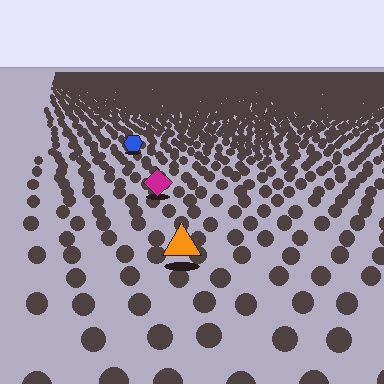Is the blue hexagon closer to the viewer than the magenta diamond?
No. The magenta diamond is closer — you can tell from the texture gradient: the ground texture is coarser near it.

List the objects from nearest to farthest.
From nearest to farthest: the orange triangle, the magenta diamond, the blue hexagon.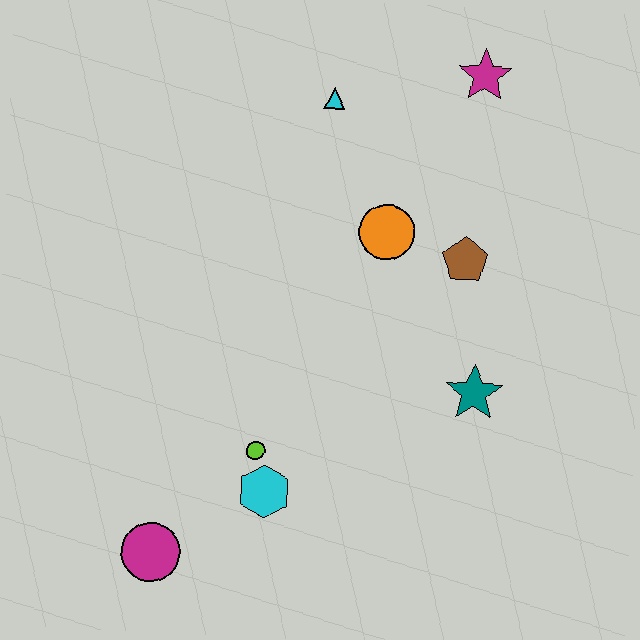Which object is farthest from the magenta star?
The magenta circle is farthest from the magenta star.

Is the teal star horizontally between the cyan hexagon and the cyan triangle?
No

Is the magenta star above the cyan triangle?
Yes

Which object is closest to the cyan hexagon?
The lime circle is closest to the cyan hexagon.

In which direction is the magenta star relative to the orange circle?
The magenta star is above the orange circle.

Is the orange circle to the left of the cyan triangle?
No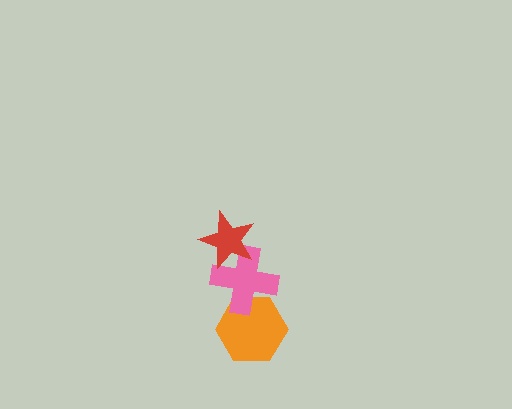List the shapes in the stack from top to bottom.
From top to bottom: the red star, the pink cross, the orange hexagon.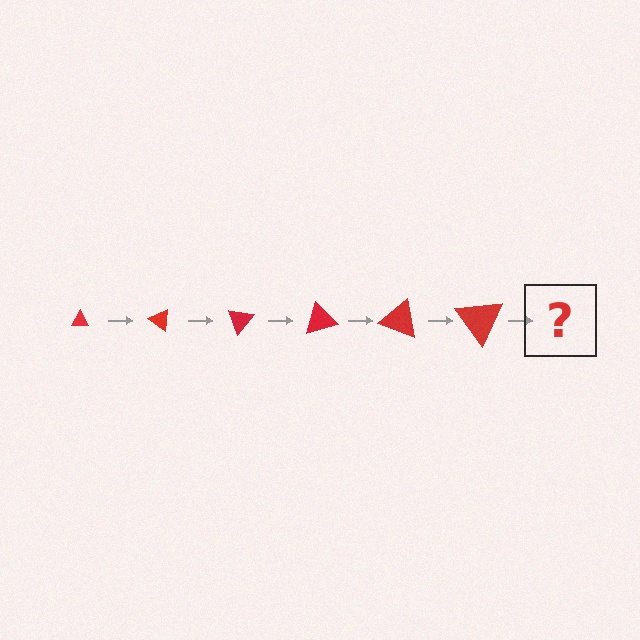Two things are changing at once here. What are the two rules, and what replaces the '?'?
The two rules are that the triangle grows larger each step and it rotates 35 degrees each step. The '?' should be a triangle, larger than the previous one and rotated 210 degrees from the start.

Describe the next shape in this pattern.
It should be a triangle, larger than the previous one and rotated 210 degrees from the start.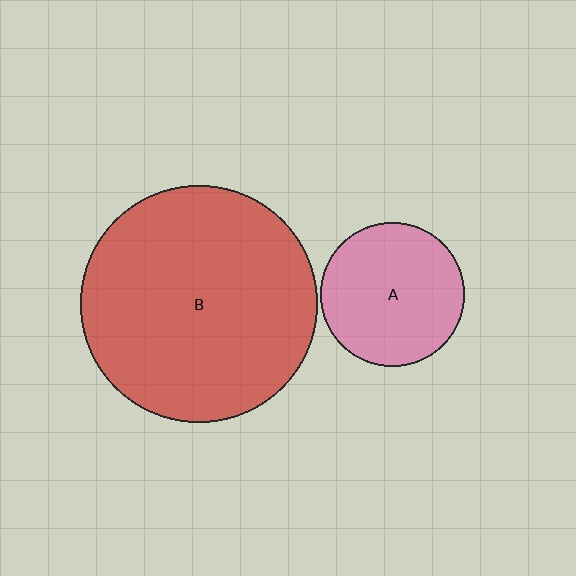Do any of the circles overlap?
No, none of the circles overlap.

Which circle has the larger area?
Circle B (red).